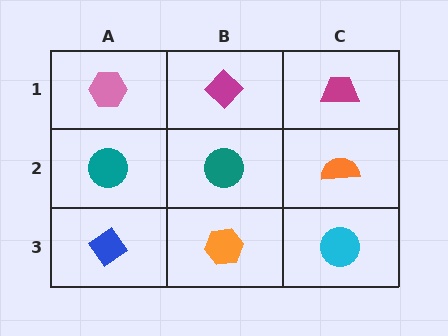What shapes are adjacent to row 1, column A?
A teal circle (row 2, column A), a magenta diamond (row 1, column B).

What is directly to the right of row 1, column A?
A magenta diamond.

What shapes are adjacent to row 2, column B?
A magenta diamond (row 1, column B), an orange hexagon (row 3, column B), a teal circle (row 2, column A), an orange semicircle (row 2, column C).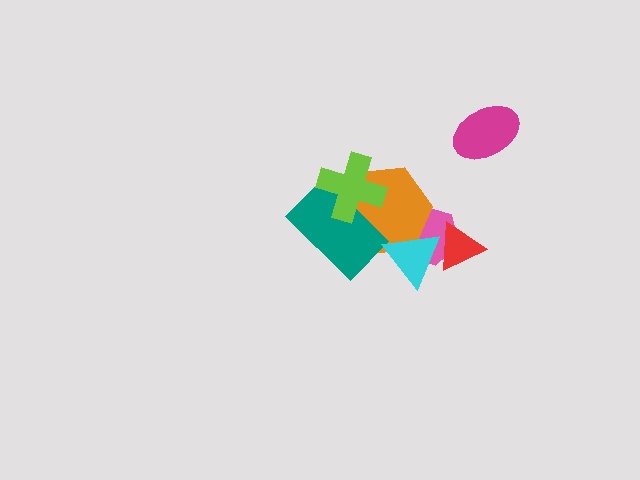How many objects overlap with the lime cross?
2 objects overlap with the lime cross.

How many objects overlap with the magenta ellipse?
0 objects overlap with the magenta ellipse.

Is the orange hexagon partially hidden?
Yes, it is partially covered by another shape.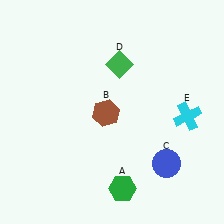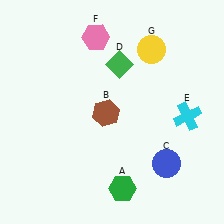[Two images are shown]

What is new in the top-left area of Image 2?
A pink hexagon (F) was added in the top-left area of Image 2.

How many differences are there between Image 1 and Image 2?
There are 2 differences between the two images.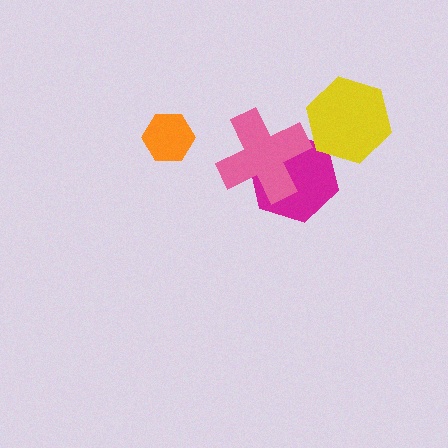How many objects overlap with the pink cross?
1 object overlaps with the pink cross.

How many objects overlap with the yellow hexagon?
1 object overlaps with the yellow hexagon.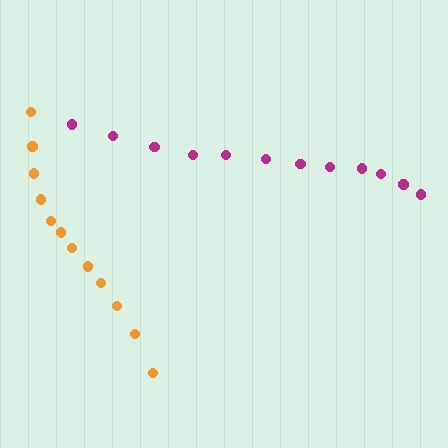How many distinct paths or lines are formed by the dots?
There are 2 distinct paths.